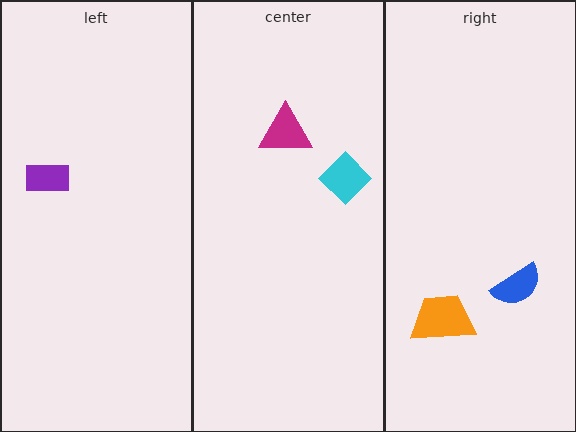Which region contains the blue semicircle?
The right region.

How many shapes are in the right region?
2.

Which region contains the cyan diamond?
The center region.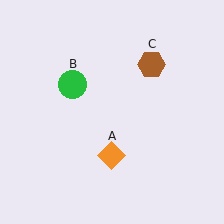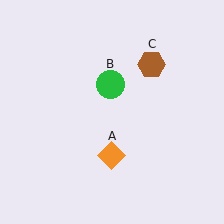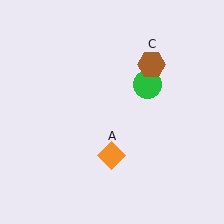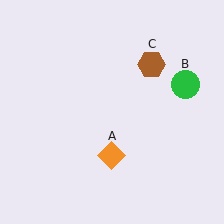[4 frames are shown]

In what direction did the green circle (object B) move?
The green circle (object B) moved right.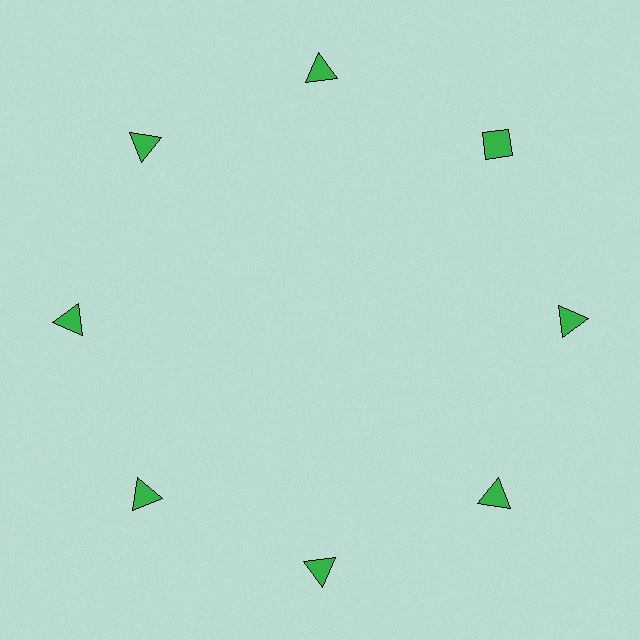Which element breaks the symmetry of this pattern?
The green diamond at roughly the 2 o'clock position breaks the symmetry. All other shapes are green triangles.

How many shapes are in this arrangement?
There are 8 shapes arranged in a ring pattern.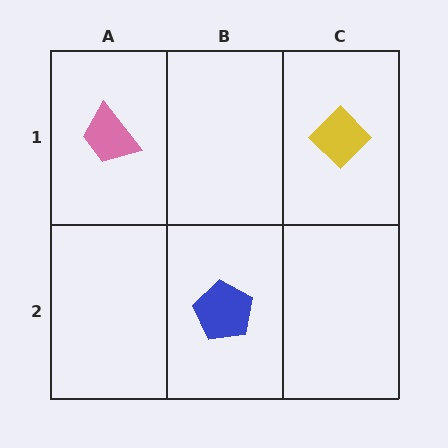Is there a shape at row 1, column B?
No, that cell is empty.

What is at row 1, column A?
A pink trapezoid.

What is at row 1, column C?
A yellow diamond.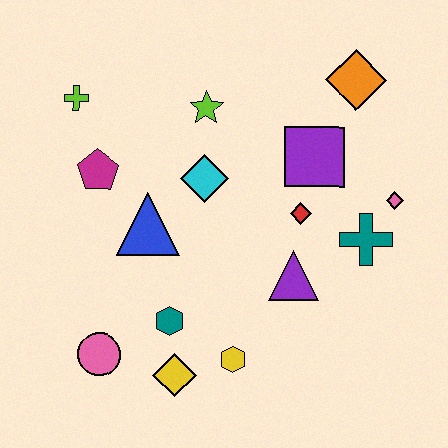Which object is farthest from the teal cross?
The lime cross is farthest from the teal cross.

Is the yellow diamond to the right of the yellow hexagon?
No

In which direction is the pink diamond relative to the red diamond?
The pink diamond is to the right of the red diamond.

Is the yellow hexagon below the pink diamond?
Yes